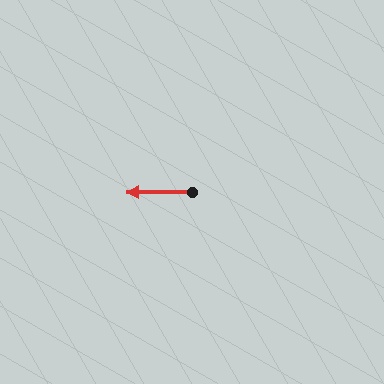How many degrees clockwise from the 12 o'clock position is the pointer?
Approximately 270 degrees.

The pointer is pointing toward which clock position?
Roughly 9 o'clock.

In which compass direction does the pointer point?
West.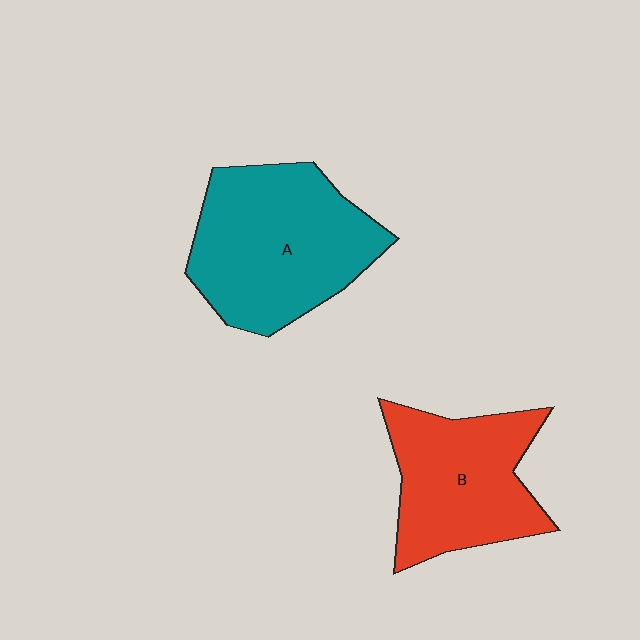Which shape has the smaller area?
Shape B (red).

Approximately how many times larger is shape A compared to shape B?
Approximately 1.2 times.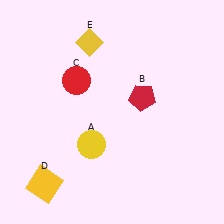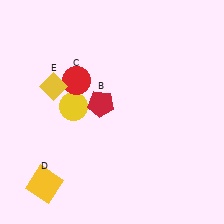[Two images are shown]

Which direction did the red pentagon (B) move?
The red pentagon (B) moved left.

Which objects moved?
The objects that moved are: the yellow circle (A), the red pentagon (B), the yellow diamond (E).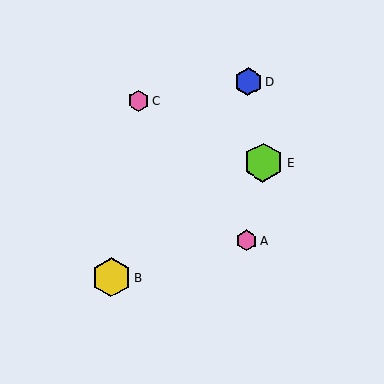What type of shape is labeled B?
Shape B is a yellow hexagon.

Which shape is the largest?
The lime hexagon (labeled E) is the largest.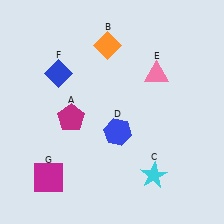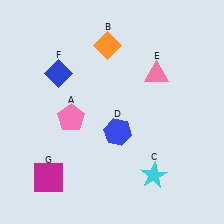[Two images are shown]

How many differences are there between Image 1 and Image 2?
There is 1 difference between the two images.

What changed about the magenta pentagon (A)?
In Image 1, A is magenta. In Image 2, it changed to pink.